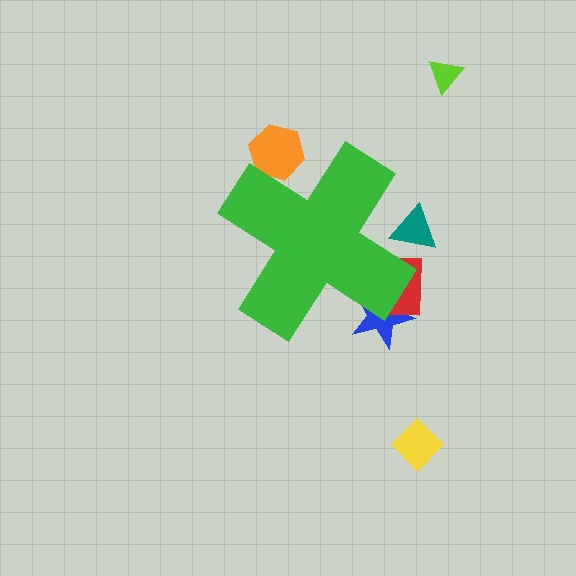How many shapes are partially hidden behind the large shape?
4 shapes are partially hidden.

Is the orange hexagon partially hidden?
Yes, the orange hexagon is partially hidden behind the green cross.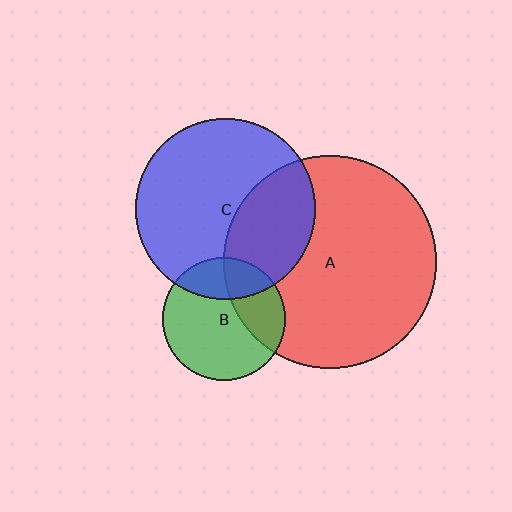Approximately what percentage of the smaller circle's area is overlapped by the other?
Approximately 30%.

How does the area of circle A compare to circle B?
Approximately 3.0 times.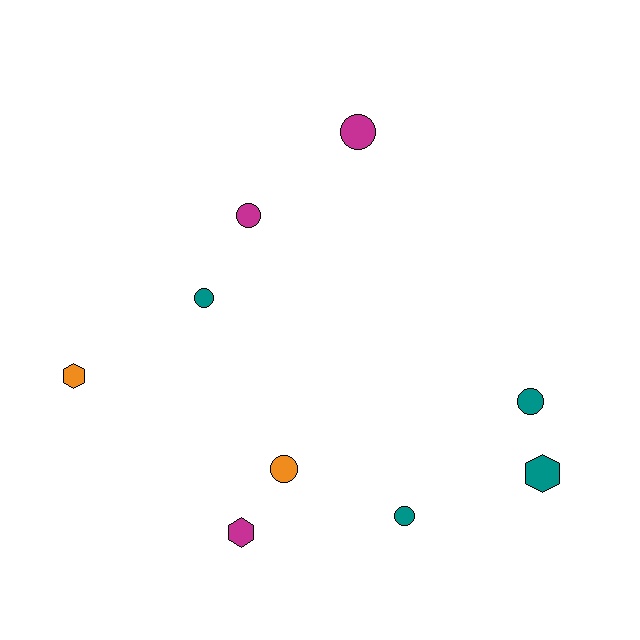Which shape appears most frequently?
Circle, with 6 objects.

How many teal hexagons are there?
There is 1 teal hexagon.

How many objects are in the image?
There are 9 objects.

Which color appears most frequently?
Teal, with 4 objects.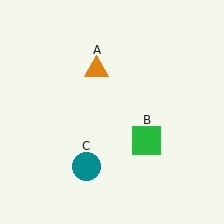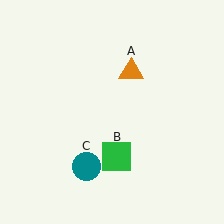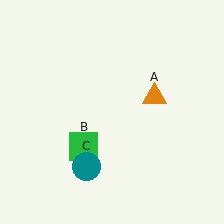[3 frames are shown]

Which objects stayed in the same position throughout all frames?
Teal circle (object C) remained stationary.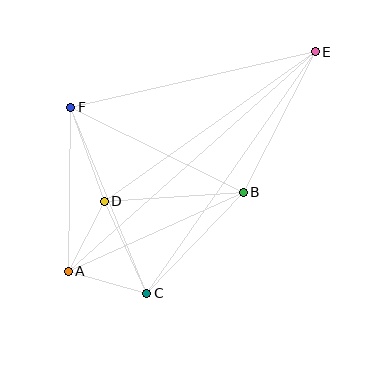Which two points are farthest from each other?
Points A and E are farthest from each other.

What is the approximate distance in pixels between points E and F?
The distance between E and F is approximately 251 pixels.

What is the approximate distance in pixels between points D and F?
The distance between D and F is approximately 100 pixels.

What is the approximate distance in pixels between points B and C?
The distance between B and C is approximately 139 pixels.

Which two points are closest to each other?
Points A and D are closest to each other.